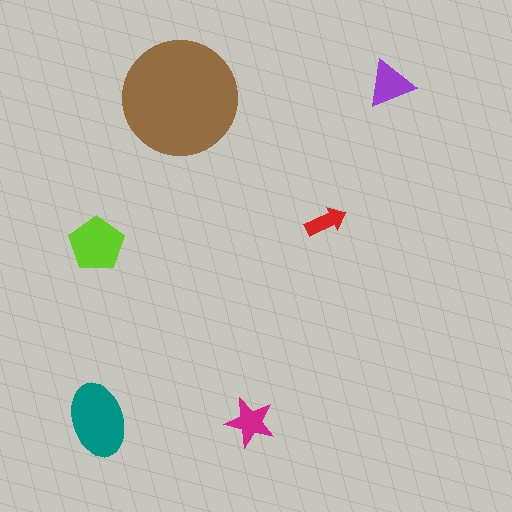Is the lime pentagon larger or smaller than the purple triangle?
Larger.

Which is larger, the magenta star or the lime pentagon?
The lime pentagon.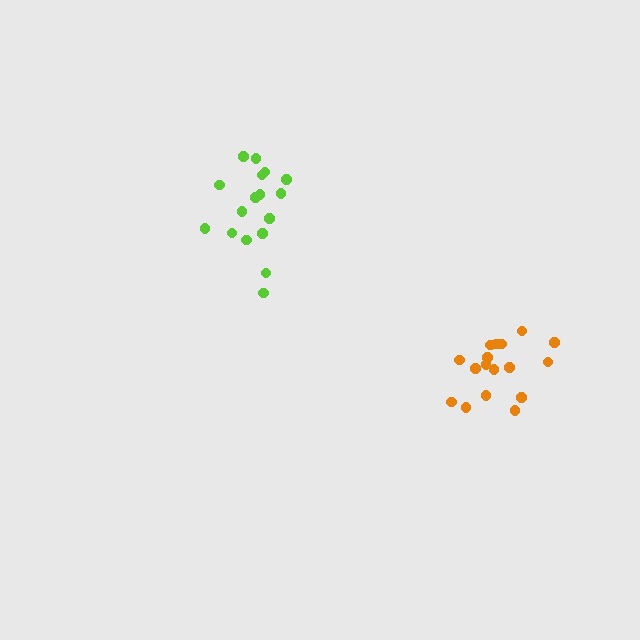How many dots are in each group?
Group 1: 17 dots, Group 2: 17 dots (34 total).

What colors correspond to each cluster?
The clusters are colored: orange, lime.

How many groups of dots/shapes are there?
There are 2 groups.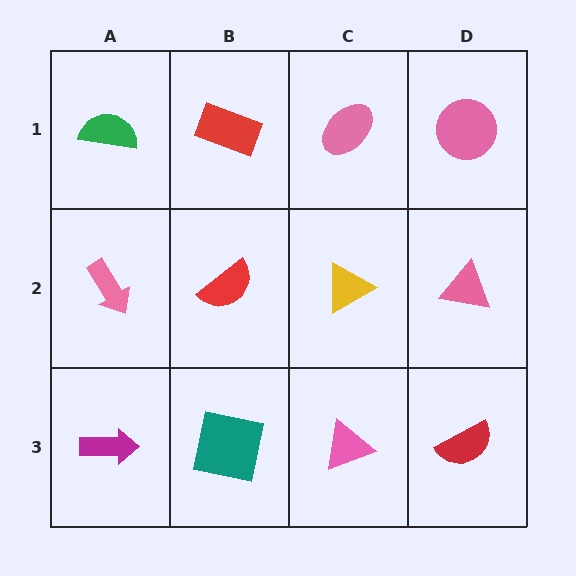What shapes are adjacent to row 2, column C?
A pink ellipse (row 1, column C), a pink triangle (row 3, column C), a red semicircle (row 2, column B), a pink triangle (row 2, column D).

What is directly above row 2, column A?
A green semicircle.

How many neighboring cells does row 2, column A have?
3.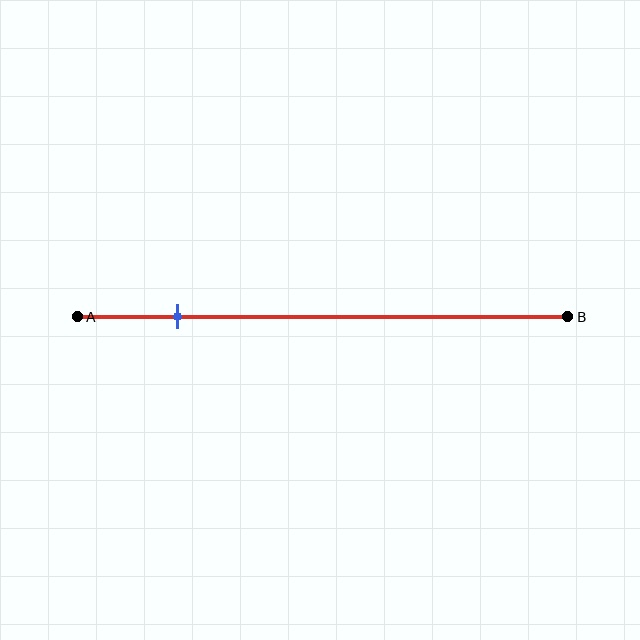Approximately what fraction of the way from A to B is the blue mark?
The blue mark is approximately 20% of the way from A to B.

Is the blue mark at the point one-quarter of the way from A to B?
No, the mark is at about 20% from A, not at the 25% one-quarter point.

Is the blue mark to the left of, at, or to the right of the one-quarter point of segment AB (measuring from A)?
The blue mark is to the left of the one-quarter point of segment AB.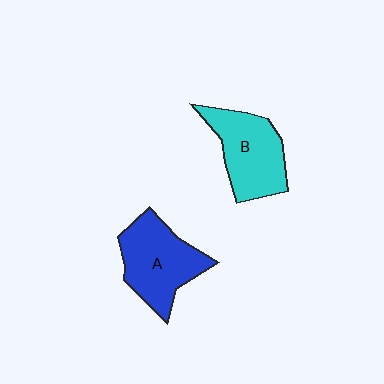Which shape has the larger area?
Shape A (blue).